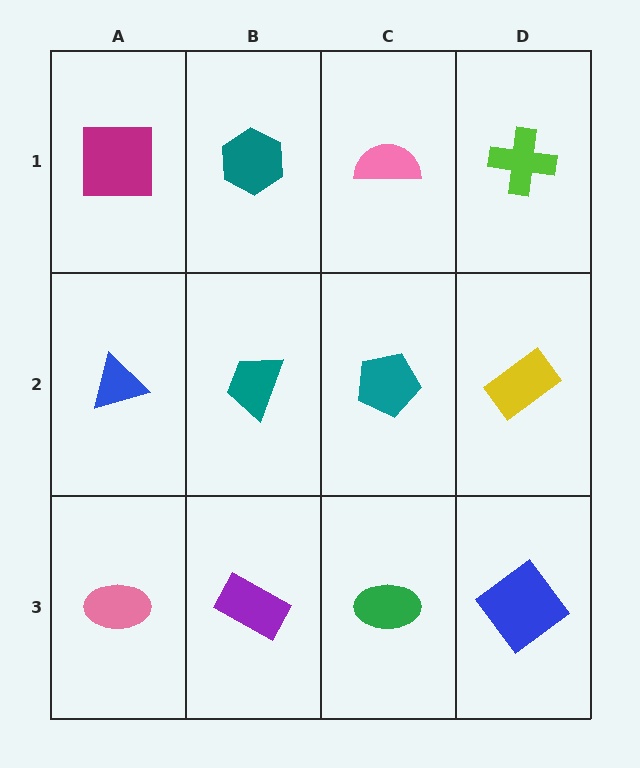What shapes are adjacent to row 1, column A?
A blue triangle (row 2, column A), a teal hexagon (row 1, column B).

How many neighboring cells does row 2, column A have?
3.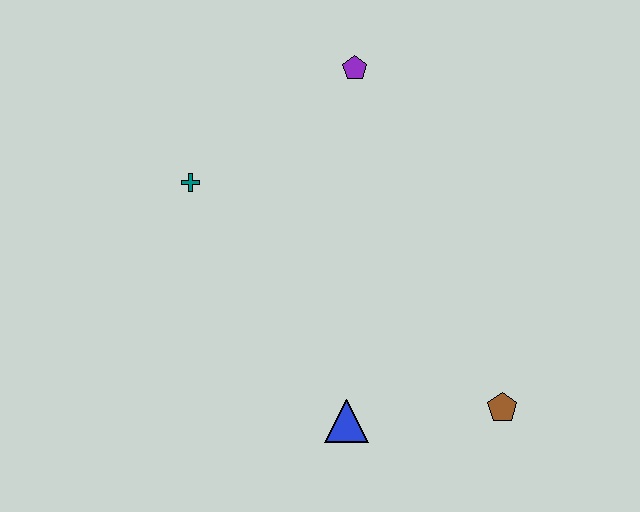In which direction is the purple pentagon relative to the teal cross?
The purple pentagon is to the right of the teal cross.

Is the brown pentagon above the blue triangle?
Yes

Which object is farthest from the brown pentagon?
The teal cross is farthest from the brown pentagon.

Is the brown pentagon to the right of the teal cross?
Yes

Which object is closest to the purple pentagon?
The teal cross is closest to the purple pentagon.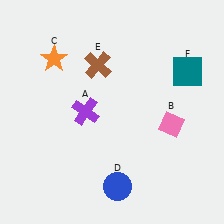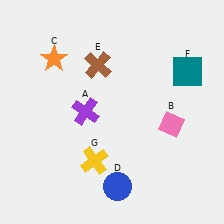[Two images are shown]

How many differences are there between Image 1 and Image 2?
There is 1 difference between the two images.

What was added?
A yellow cross (G) was added in Image 2.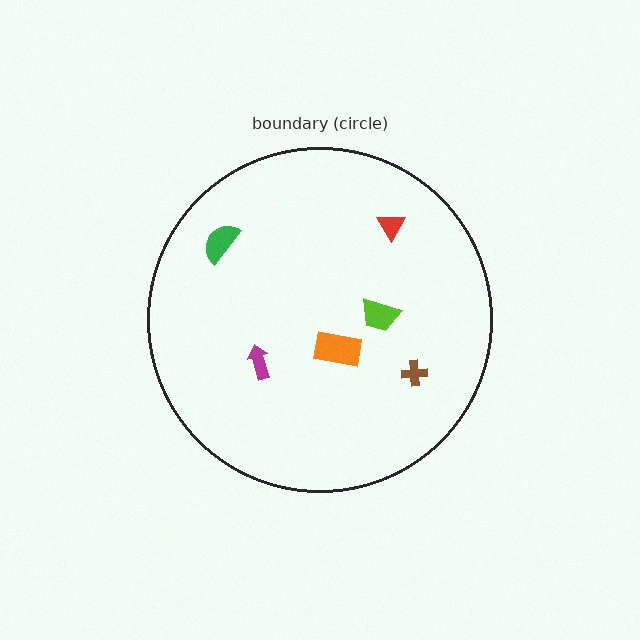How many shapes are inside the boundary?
6 inside, 0 outside.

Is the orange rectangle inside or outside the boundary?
Inside.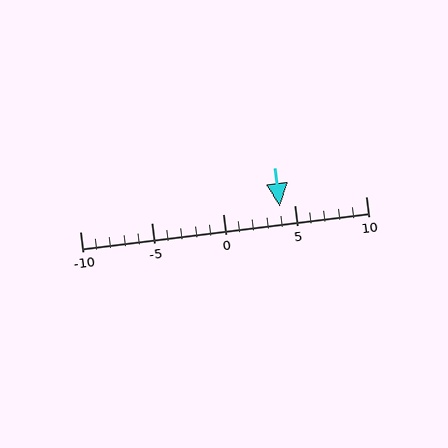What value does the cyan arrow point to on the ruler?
The cyan arrow points to approximately 4.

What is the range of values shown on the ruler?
The ruler shows values from -10 to 10.